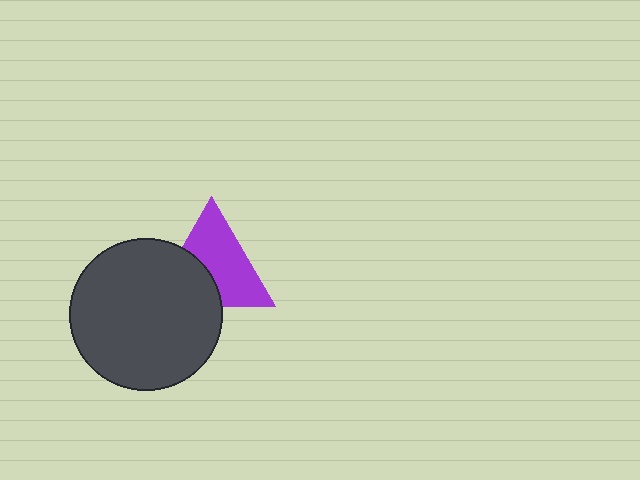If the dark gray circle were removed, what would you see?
You would see the complete purple triangle.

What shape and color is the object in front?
The object in front is a dark gray circle.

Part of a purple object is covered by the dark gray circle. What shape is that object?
It is a triangle.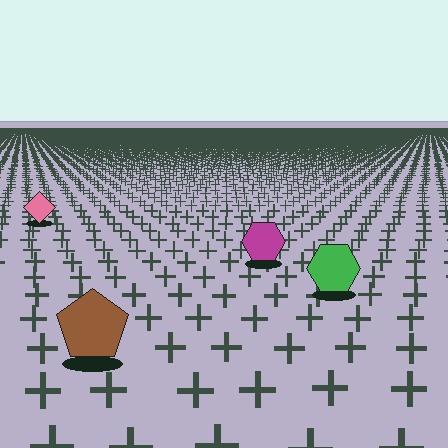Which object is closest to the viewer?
The brown pentagon is closest. The texture marks near it are larger and more spread out.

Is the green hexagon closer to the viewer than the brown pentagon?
No. The brown pentagon is closer — you can tell from the texture gradient: the ground texture is coarser near it.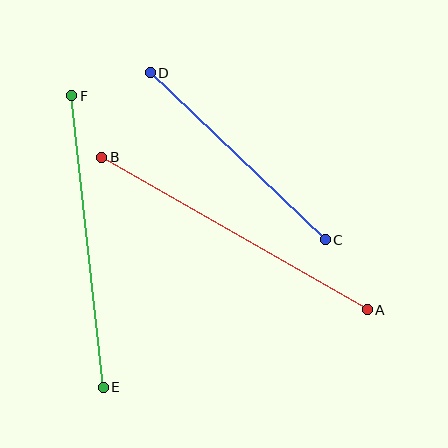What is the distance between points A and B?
The distance is approximately 306 pixels.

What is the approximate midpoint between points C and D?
The midpoint is at approximately (238, 156) pixels.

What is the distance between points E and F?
The distance is approximately 293 pixels.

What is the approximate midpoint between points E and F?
The midpoint is at approximately (87, 241) pixels.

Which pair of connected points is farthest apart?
Points A and B are farthest apart.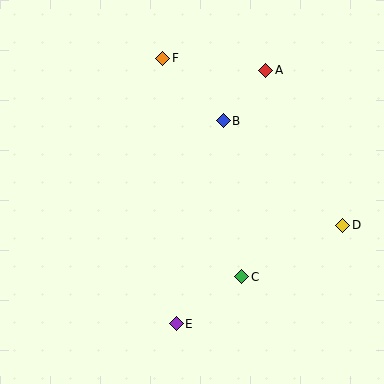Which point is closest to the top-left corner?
Point F is closest to the top-left corner.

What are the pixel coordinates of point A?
Point A is at (266, 70).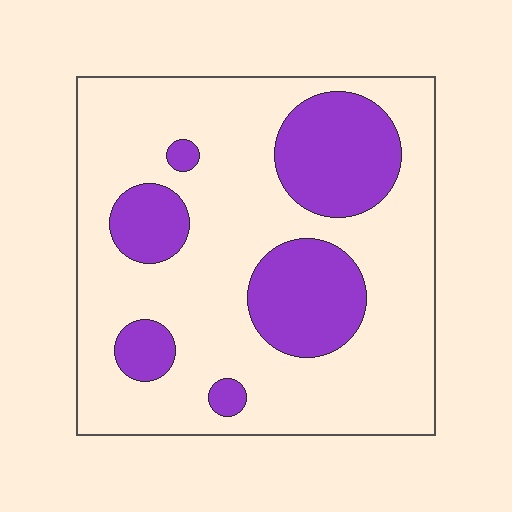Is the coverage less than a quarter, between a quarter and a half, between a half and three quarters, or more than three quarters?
Between a quarter and a half.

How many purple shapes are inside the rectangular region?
6.